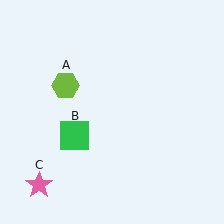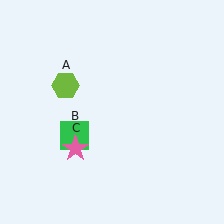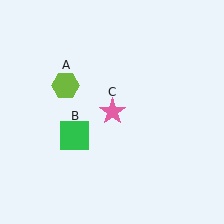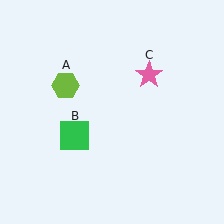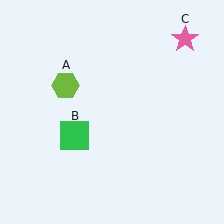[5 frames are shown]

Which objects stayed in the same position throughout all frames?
Lime hexagon (object A) and green square (object B) remained stationary.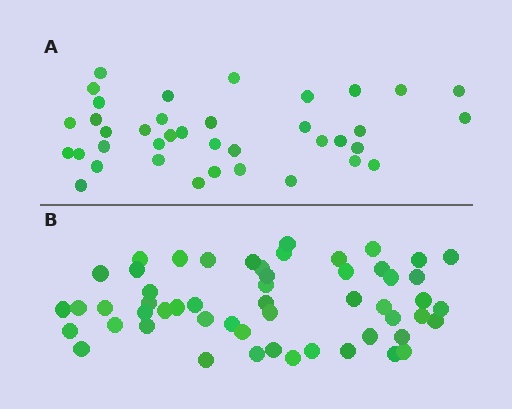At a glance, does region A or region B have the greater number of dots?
Region B (the bottom region) has more dots.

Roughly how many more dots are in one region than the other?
Region B has approximately 15 more dots than region A.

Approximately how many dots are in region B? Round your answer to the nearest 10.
About 50 dots. (The exact count is 54, which rounds to 50.)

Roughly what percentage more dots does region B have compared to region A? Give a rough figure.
About 40% more.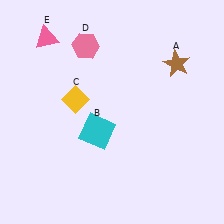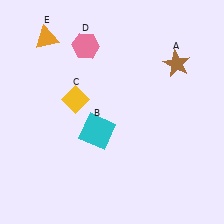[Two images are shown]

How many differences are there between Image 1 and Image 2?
There is 1 difference between the two images.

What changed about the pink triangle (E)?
In Image 1, E is pink. In Image 2, it changed to orange.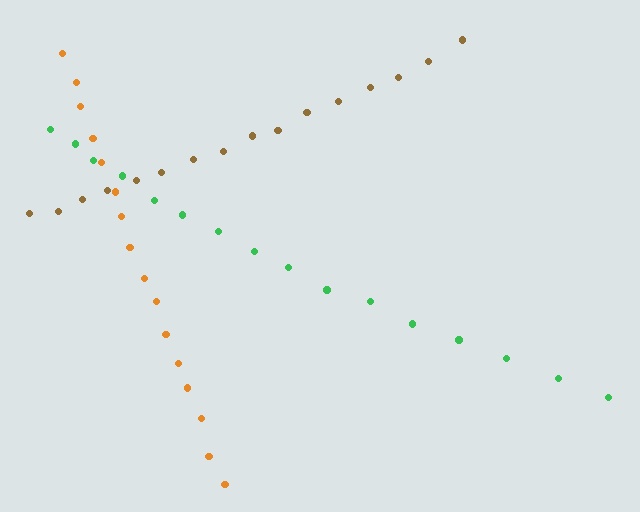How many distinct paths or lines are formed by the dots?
There are 3 distinct paths.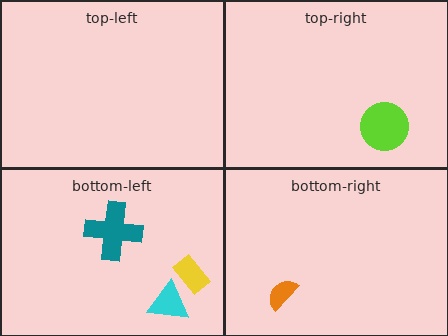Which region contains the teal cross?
The bottom-left region.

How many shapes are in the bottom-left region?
3.